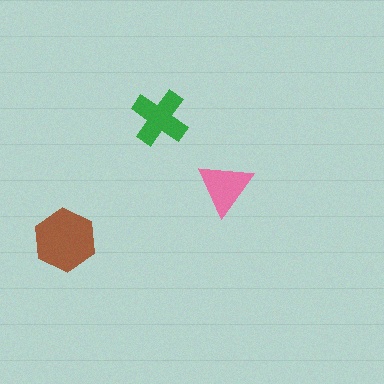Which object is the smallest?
The pink triangle.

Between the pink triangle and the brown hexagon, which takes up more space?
The brown hexagon.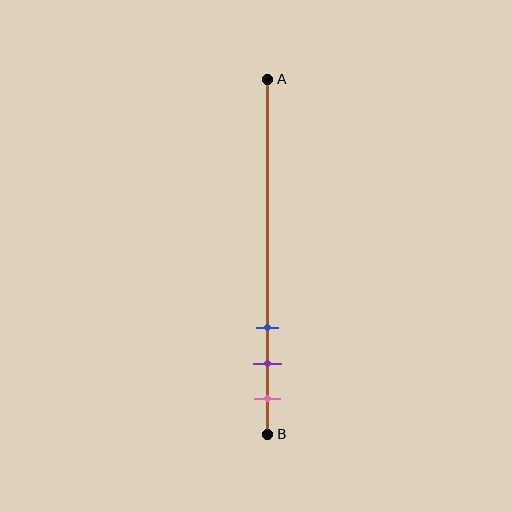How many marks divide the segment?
There are 3 marks dividing the segment.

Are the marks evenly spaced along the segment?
Yes, the marks are approximately evenly spaced.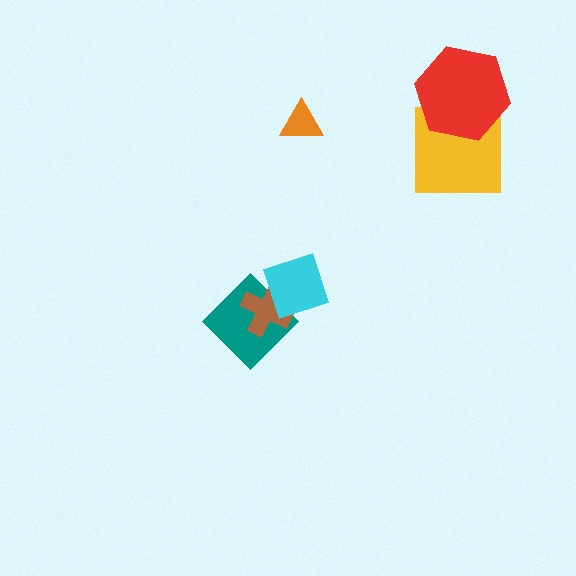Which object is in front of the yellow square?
The red hexagon is in front of the yellow square.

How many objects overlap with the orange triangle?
0 objects overlap with the orange triangle.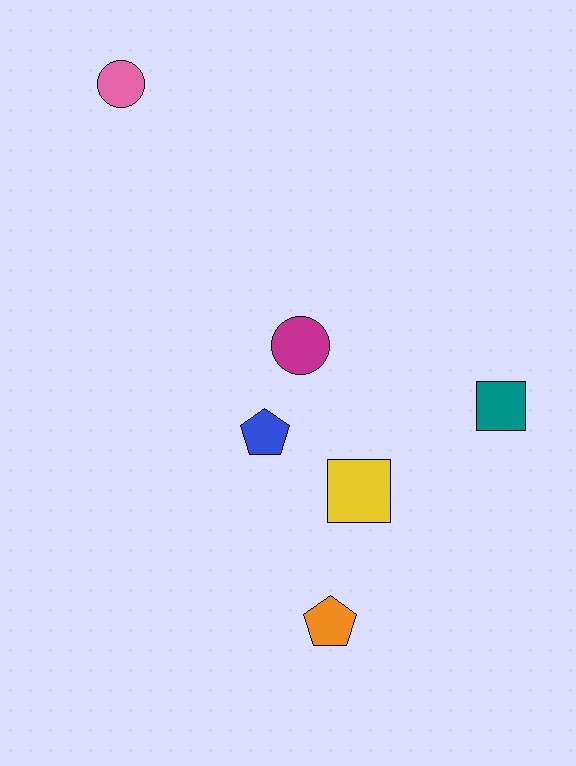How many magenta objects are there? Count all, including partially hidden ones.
There is 1 magenta object.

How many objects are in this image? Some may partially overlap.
There are 6 objects.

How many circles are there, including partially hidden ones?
There are 2 circles.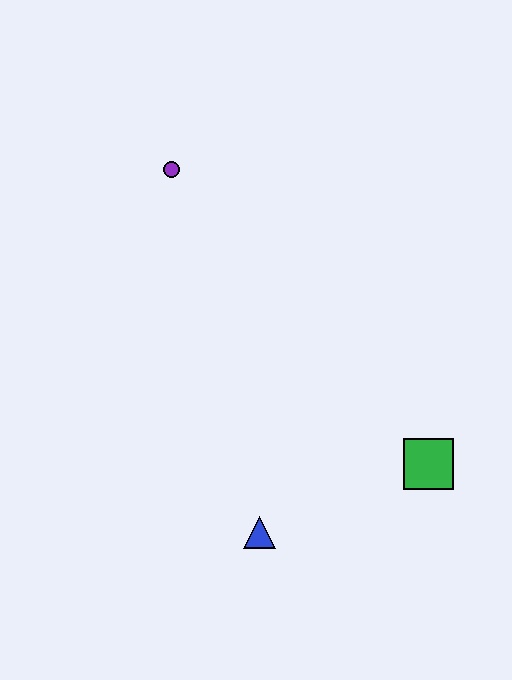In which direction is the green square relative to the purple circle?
The green square is below the purple circle.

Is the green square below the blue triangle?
No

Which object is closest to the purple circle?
The blue triangle is closest to the purple circle.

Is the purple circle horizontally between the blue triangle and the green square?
No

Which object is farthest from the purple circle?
The green square is farthest from the purple circle.